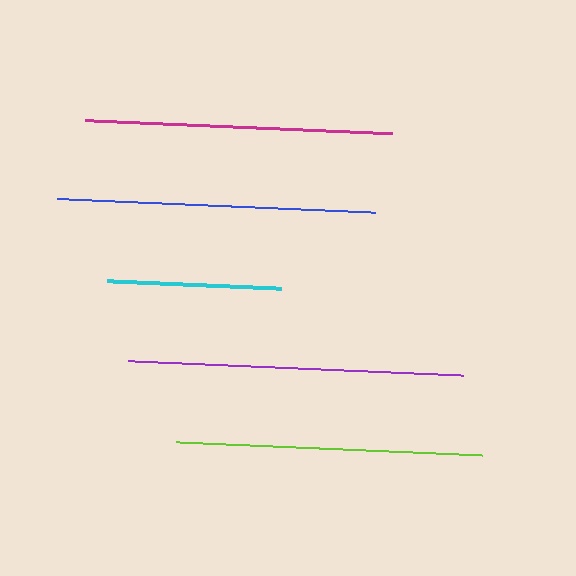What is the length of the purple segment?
The purple segment is approximately 336 pixels long.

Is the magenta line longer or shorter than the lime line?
The magenta line is longer than the lime line.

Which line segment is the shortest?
The cyan line is the shortest at approximately 175 pixels.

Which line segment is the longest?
The purple line is the longest at approximately 336 pixels.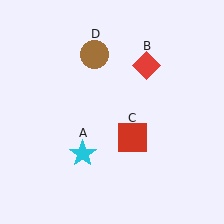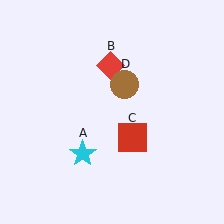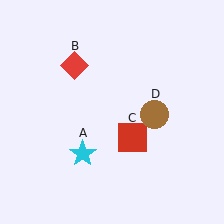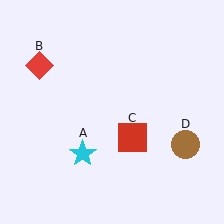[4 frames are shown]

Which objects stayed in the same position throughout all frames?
Cyan star (object A) and red square (object C) remained stationary.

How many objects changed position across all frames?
2 objects changed position: red diamond (object B), brown circle (object D).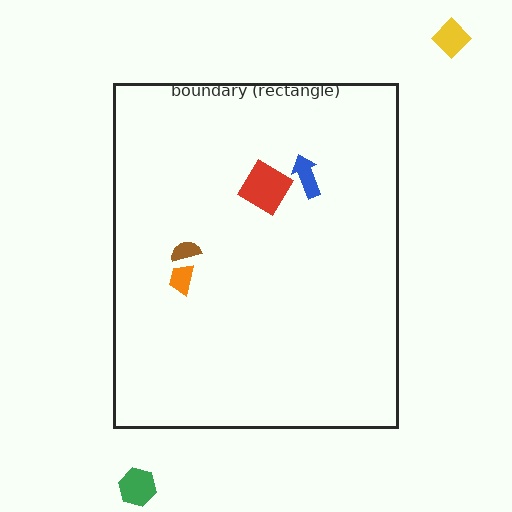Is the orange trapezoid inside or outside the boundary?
Inside.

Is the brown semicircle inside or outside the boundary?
Inside.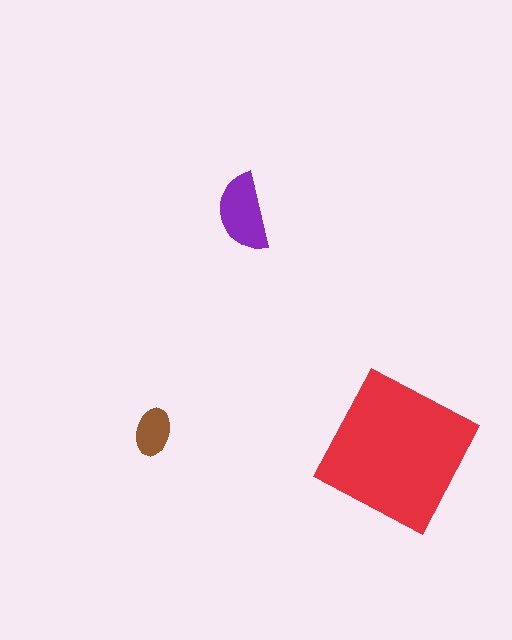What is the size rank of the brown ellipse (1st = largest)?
3rd.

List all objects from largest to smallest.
The red square, the purple semicircle, the brown ellipse.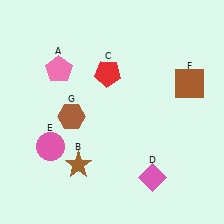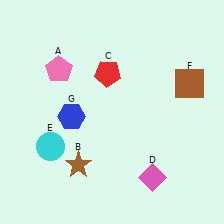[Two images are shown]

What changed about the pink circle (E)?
In Image 1, E is pink. In Image 2, it changed to cyan.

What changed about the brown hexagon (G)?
In Image 1, G is brown. In Image 2, it changed to blue.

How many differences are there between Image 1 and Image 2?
There are 2 differences between the two images.